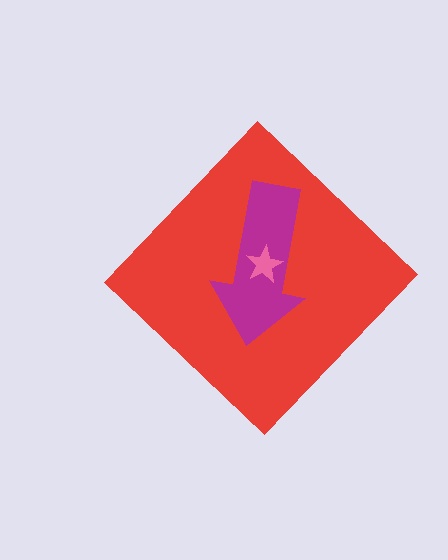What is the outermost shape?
The red diamond.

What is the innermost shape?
The pink star.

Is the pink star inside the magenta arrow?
Yes.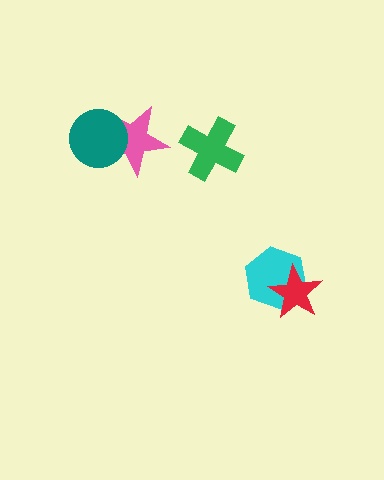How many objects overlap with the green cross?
0 objects overlap with the green cross.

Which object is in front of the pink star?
The teal circle is in front of the pink star.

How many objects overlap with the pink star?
1 object overlaps with the pink star.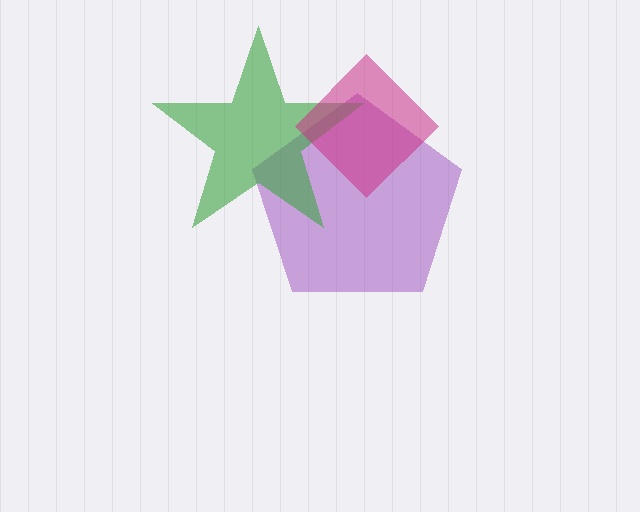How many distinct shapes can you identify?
There are 3 distinct shapes: a purple pentagon, a green star, a magenta diamond.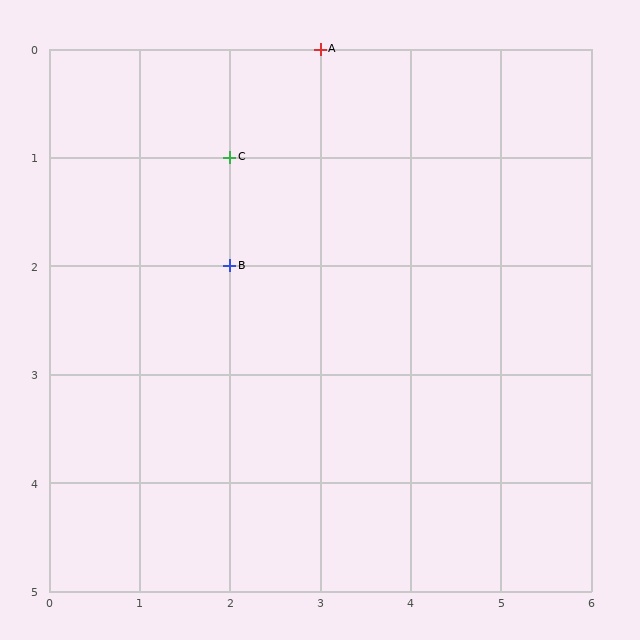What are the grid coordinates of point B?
Point B is at grid coordinates (2, 2).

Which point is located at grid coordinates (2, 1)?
Point C is at (2, 1).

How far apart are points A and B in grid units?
Points A and B are 1 column and 2 rows apart (about 2.2 grid units diagonally).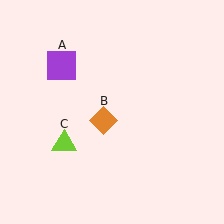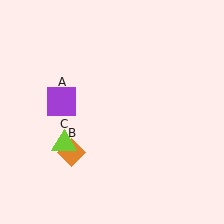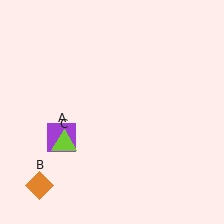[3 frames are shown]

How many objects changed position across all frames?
2 objects changed position: purple square (object A), orange diamond (object B).